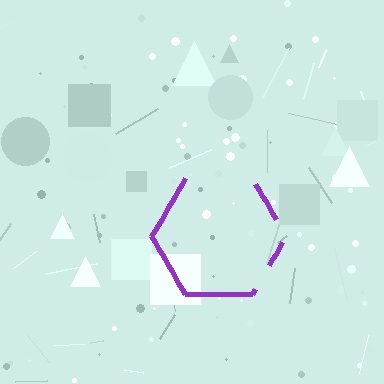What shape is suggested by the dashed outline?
The dashed outline suggests a hexagon.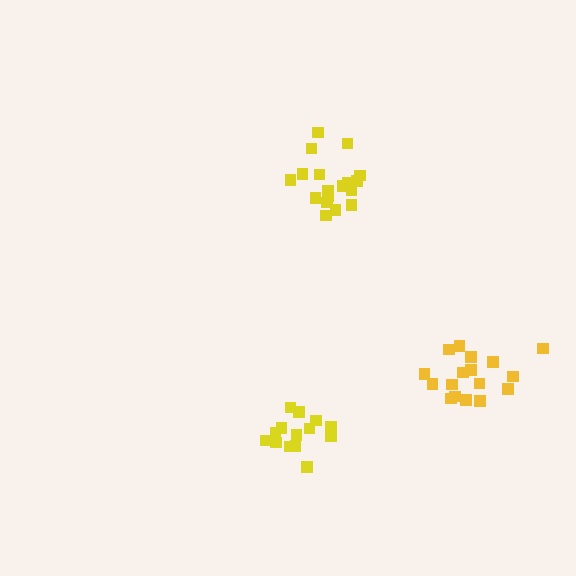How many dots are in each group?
Group 1: 18 dots, Group 2: 17 dots, Group 3: 14 dots (49 total).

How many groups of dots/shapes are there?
There are 3 groups.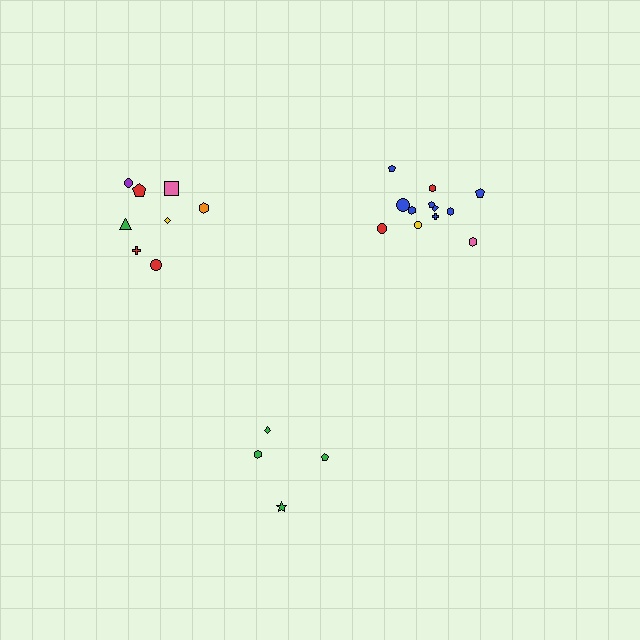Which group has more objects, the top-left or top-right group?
The top-right group.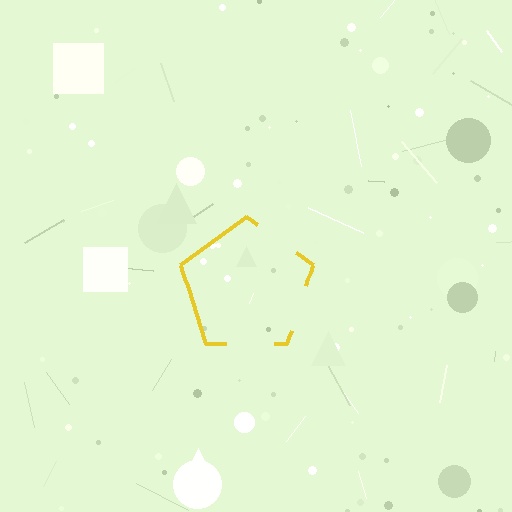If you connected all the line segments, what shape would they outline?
They would outline a pentagon.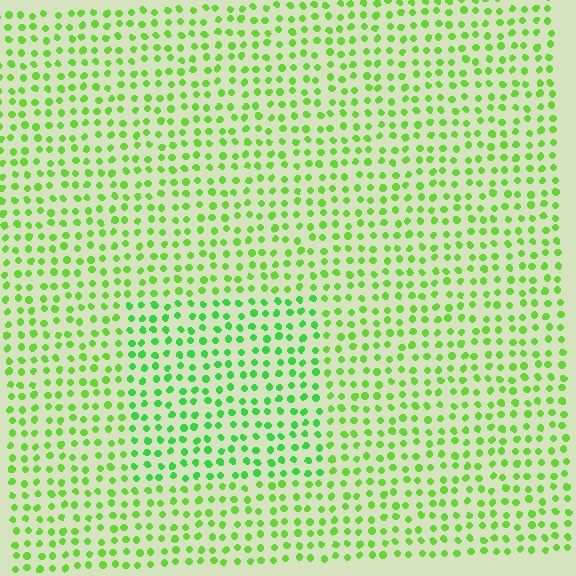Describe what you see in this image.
The image is filled with small lime elements in a uniform arrangement. A rectangle-shaped region is visible where the elements are tinted to a slightly different hue, forming a subtle color boundary.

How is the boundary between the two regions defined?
The boundary is defined purely by a slight shift in hue (about 22 degrees). Spacing, size, and orientation are identical on both sides.